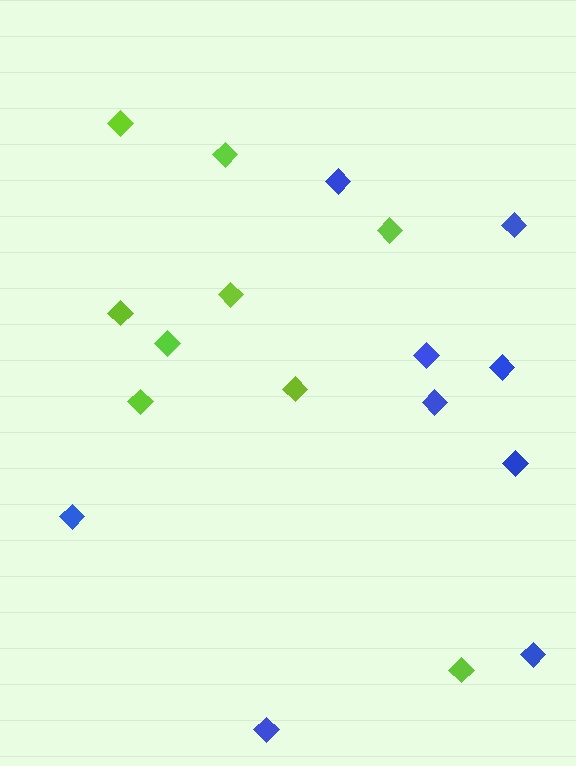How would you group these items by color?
There are 2 groups: one group of blue diamonds (9) and one group of lime diamonds (9).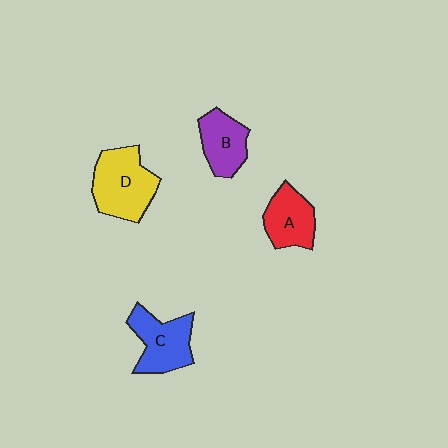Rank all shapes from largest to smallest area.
From largest to smallest: D (yellow), C (blue), A (red), B (purple).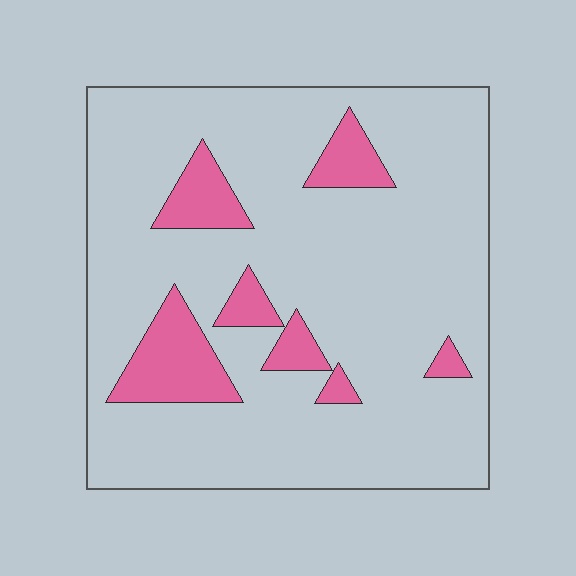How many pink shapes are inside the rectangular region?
7.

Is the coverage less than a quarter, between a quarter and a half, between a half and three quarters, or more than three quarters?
Less than a quarter.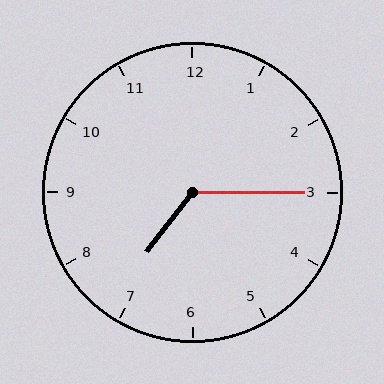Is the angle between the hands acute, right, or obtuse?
It is obtuse.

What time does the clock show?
7:15.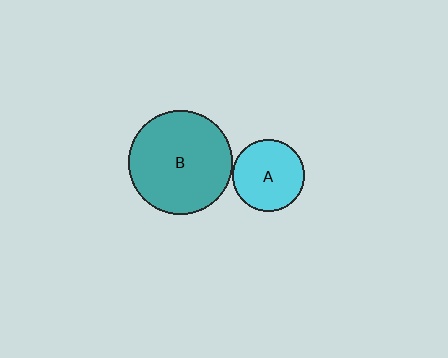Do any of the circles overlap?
No, none of the circles overlap.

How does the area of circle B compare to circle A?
Approximately 2.1 times.